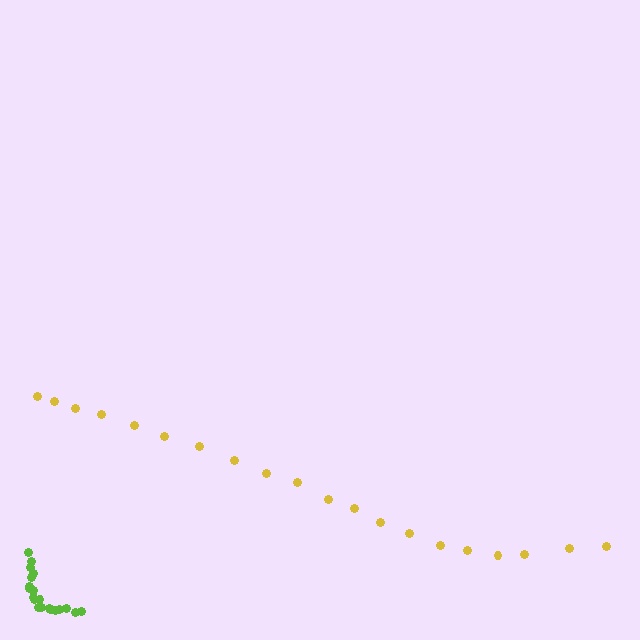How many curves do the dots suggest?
There are 2 distinct paths.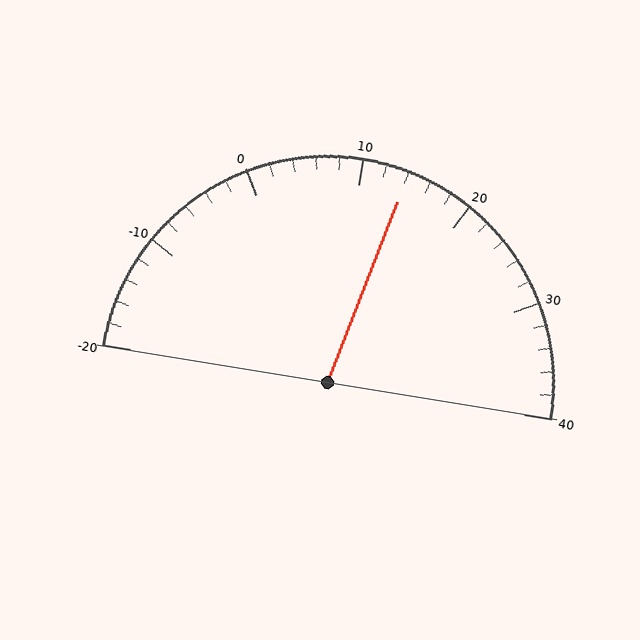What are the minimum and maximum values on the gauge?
The gauge ranges from -20 to 40.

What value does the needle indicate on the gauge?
The needle indicates approximately 14.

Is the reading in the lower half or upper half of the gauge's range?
The reading is in the upper half of the range (-20 to 40).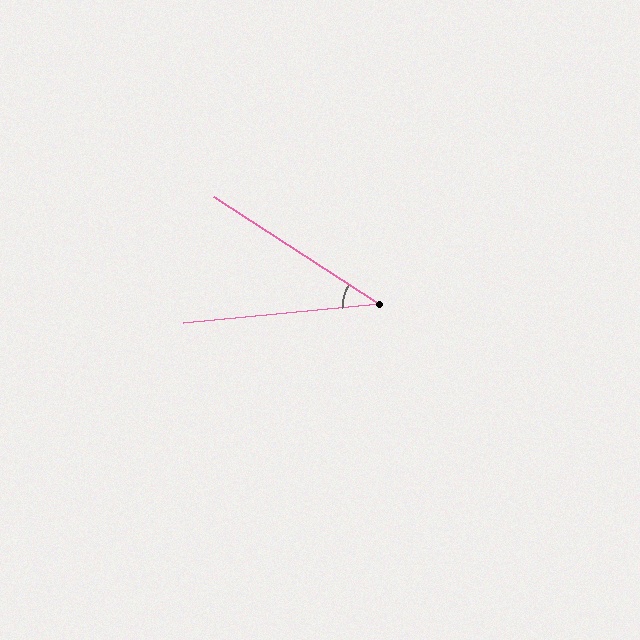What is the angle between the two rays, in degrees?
Approximately 38 degrees.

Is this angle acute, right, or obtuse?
It is acute.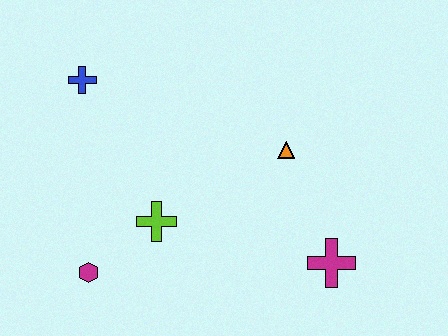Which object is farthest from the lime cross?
The magenta cross is farthest from the lime cross.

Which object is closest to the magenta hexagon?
The lime cross is closest to the magenta hexagon.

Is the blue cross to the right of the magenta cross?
No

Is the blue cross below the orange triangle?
No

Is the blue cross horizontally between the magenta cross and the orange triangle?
No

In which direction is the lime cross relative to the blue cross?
The lime cross is below the blue cross.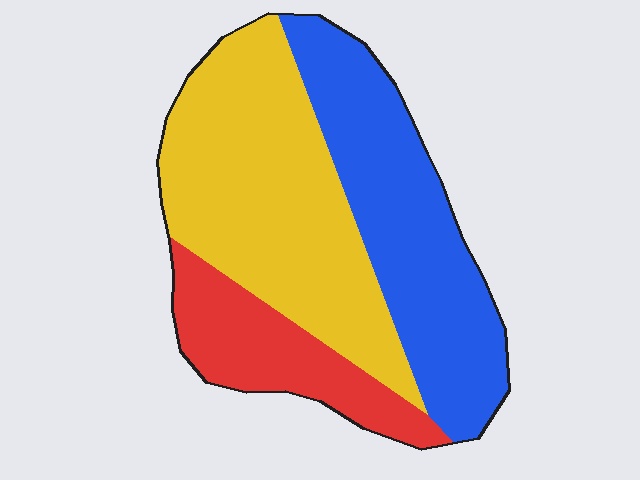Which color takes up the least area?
Red, at roughly 20%.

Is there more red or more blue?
Blue.